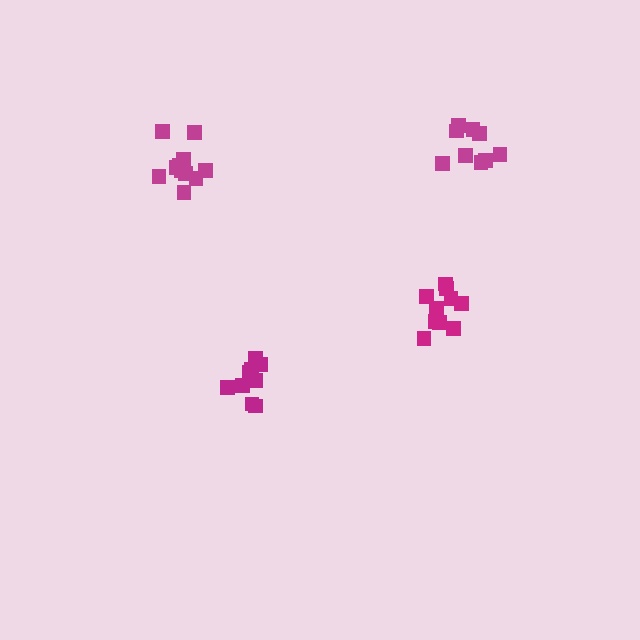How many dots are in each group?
Group 1: 9 dots, Group 2: 10 dots, Group 3: 11 dots, Group 4: 9 dots (39 total).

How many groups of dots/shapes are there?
There are 4 groups.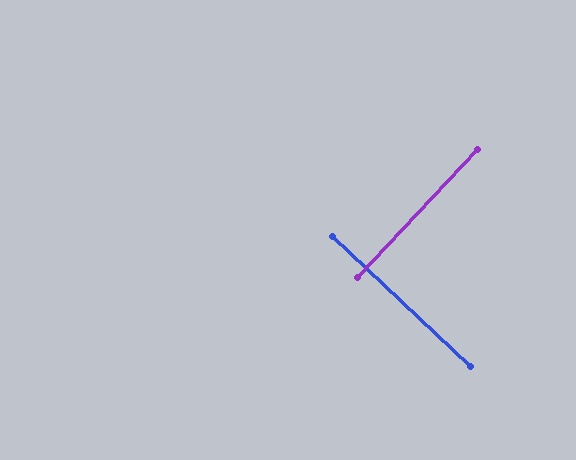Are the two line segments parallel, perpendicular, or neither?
Perpendicular — they meet at approximately 90°.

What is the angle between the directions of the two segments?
Approximately 90 degrees.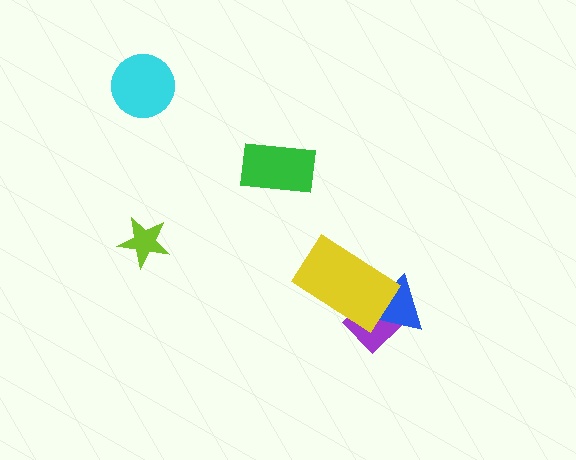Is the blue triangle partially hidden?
Yes, it is partially covered by another shape.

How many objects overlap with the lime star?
0 objects overlap with the lime star.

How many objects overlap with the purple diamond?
2 objects overlap with the purple diamond.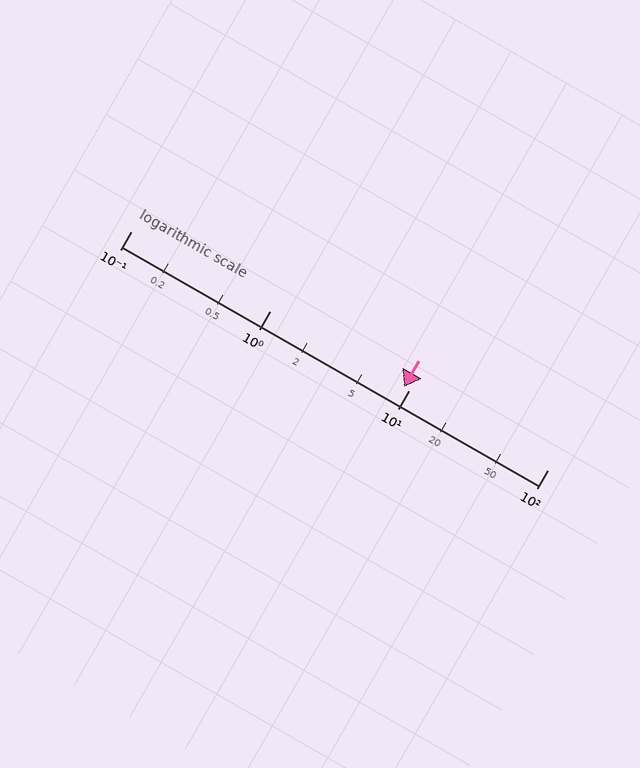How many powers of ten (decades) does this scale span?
The scale spans 3 decades, from 0.1 to 100.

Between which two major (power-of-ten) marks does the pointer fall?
The pointer is between 1 and 10.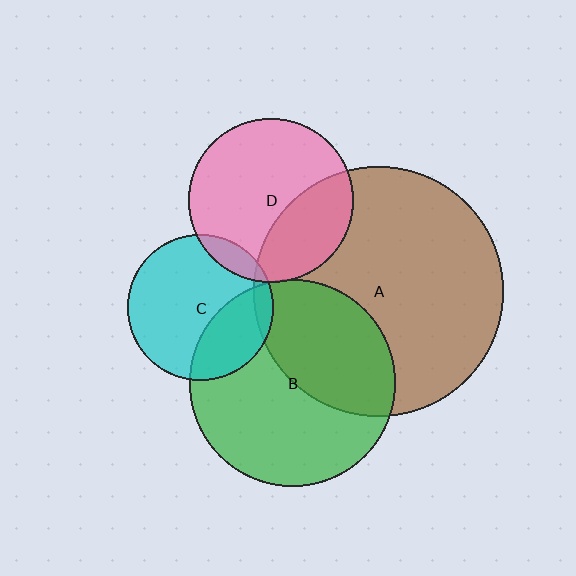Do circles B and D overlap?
Yes.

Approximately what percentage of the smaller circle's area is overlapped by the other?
Approximately 5%.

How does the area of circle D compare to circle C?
Approximately 1.3 times.